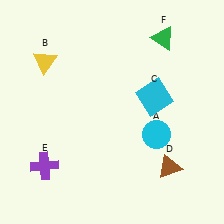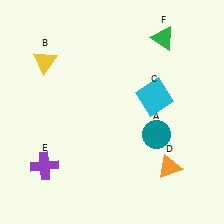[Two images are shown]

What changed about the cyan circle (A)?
In Image 1, A is cyan. In Image 2, it changed to teal.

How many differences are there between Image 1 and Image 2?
There are 2 differences between the two images.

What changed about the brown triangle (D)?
In Image 1, D is brown. In Image 2, it changed to orange.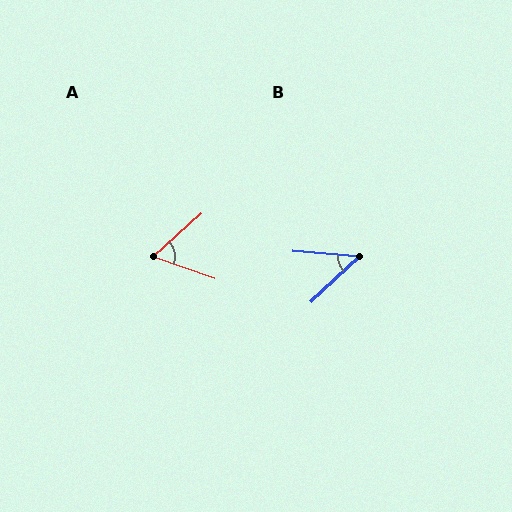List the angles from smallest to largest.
B (48°), A (61°).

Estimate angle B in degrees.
Approximately 48 degrees.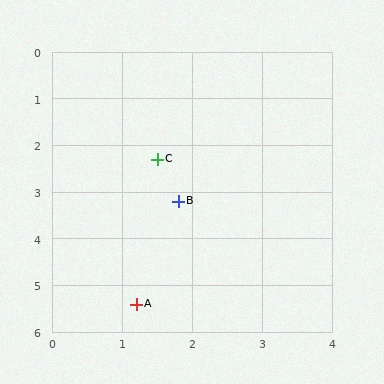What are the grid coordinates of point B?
Point B is at approximately (1.8, 3.2).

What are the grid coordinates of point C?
Point C is at approximately (1.5, 2.3).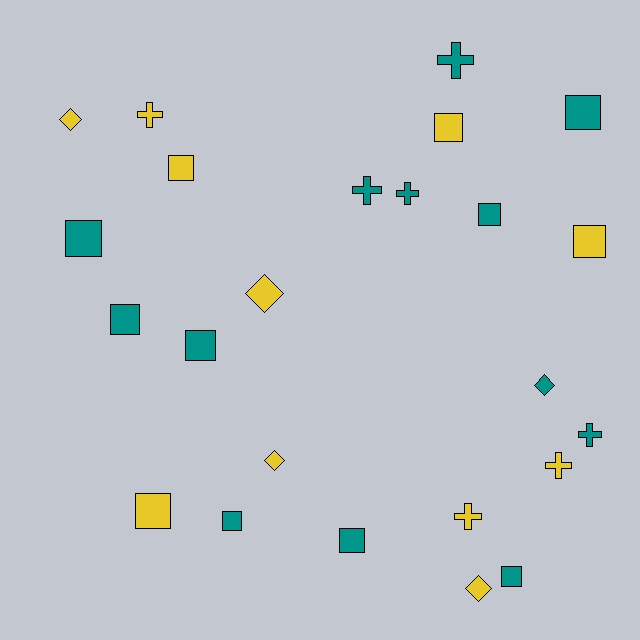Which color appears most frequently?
Teal, with 13 objects.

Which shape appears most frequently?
Square, with 12 objects.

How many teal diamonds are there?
There is 1 teal diamond.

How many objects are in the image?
There are 24 objects.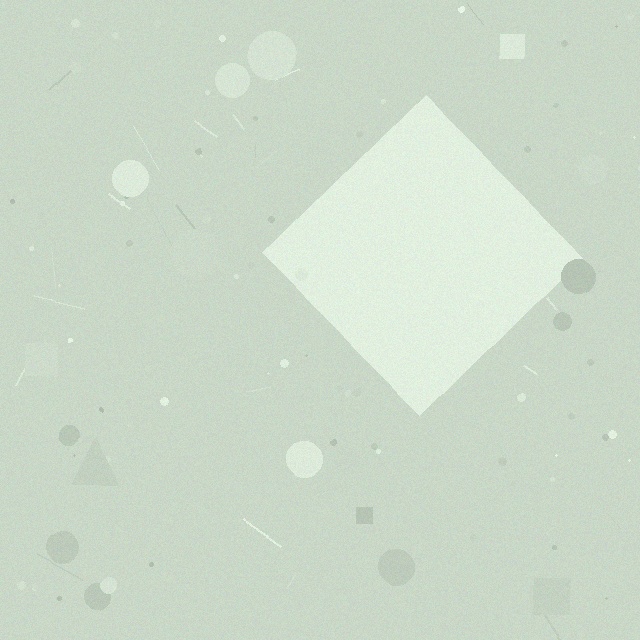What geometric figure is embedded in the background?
A diamond is embedded in the background.